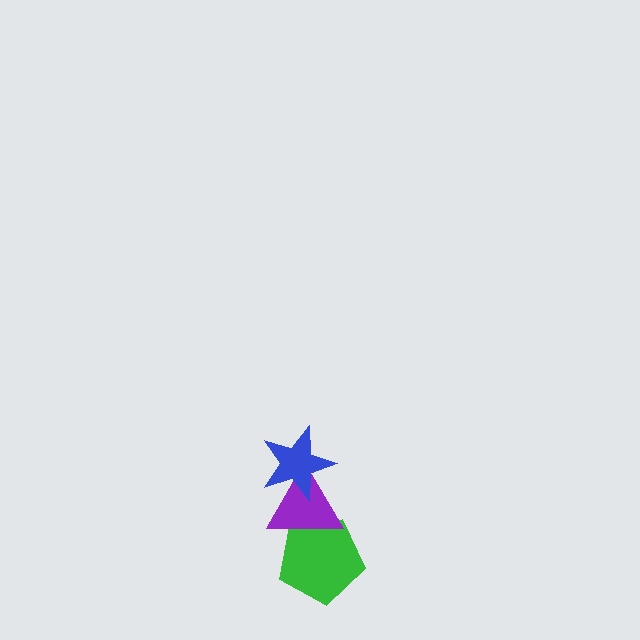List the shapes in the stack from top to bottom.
From top to bottom: the blue star, the purple triangle, the green pentagon.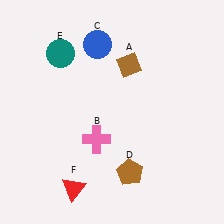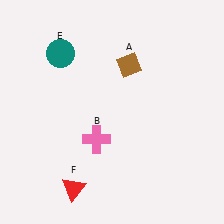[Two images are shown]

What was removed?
The brown pentagon (D), the blue circle (C) were removed in Image 2.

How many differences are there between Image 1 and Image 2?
There are 2 differences between the two images.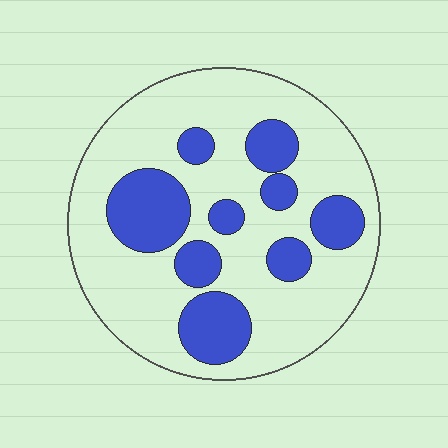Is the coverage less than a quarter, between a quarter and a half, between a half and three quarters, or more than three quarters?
Between a quarter and a half.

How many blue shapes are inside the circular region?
9.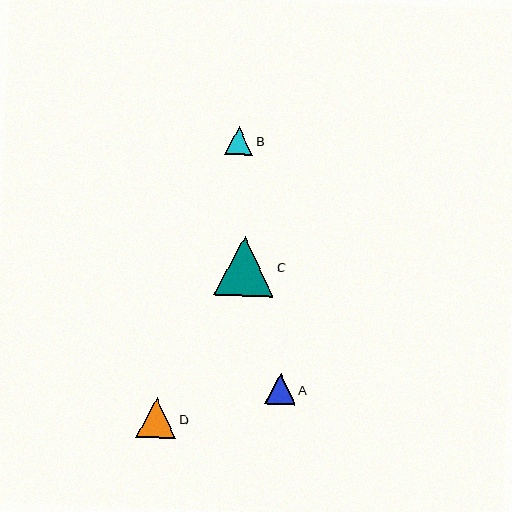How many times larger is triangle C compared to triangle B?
Triangle C is approximately 2.1 times the size of triangle B.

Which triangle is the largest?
Triangle C is the largest with a size of approximately 60 pixels.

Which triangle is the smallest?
Triangle B is the smallest with a size of approximately 28 pixels.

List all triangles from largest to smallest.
From largest to smallest: C, D, A, B.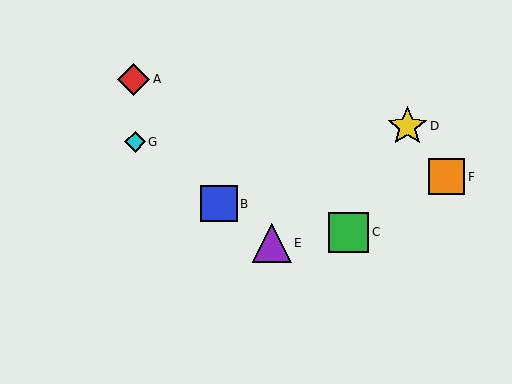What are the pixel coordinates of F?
Object F is at (447, 177).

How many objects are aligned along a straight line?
3 objects (B, E, G) are aligned along a straight line.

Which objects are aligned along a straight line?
Objects B, E, G are aligned along a straight line.